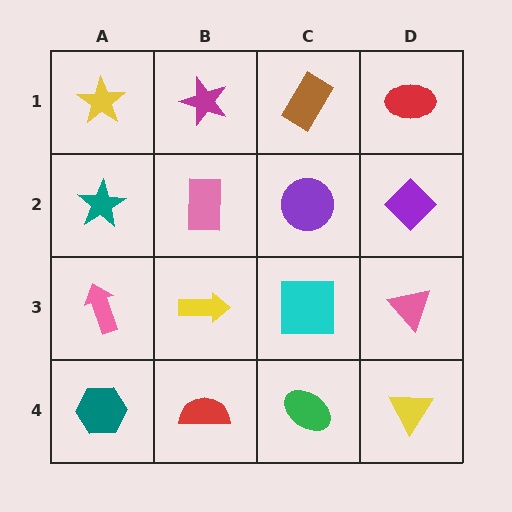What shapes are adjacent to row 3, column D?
A purple diamond (row 2, column D), a yellow triangle (row 4, column D), a cyan square (row 3, column C).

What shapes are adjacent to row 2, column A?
A yellow star (row 1, column A), a pink arrow (row 3, column A), a pink rectangle (row 2, column B).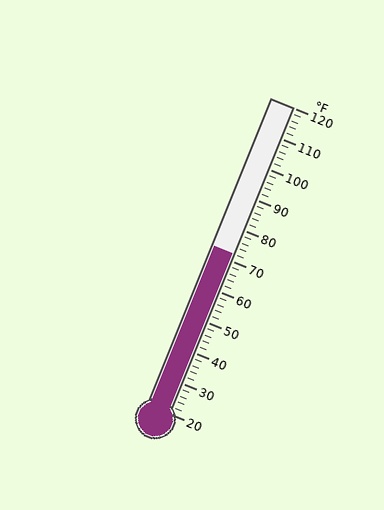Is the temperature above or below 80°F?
The temperature is below 80°F.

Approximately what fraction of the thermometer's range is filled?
The thermometer is filled to approximately 50% of its range.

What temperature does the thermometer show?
The thermometer shows approximately 72°F.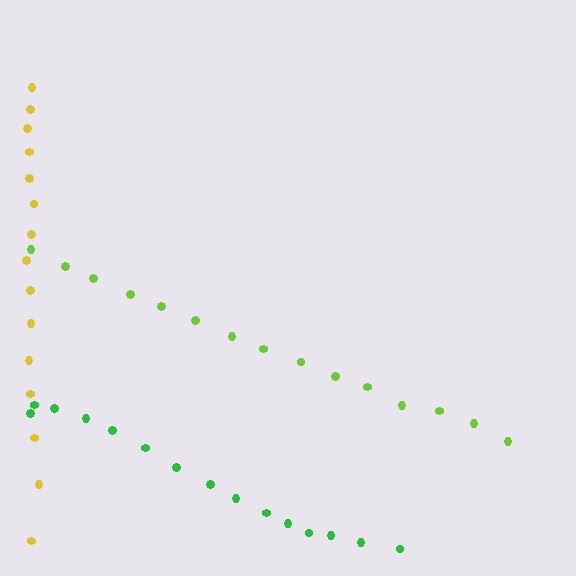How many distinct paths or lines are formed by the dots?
There are 3 distinct paths.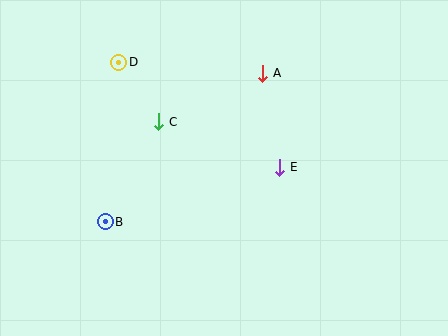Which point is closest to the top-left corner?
Point D is closest to the top-left corner.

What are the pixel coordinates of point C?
Point C is at (159, 122).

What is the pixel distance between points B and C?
The distance between B and C is 113 pixels.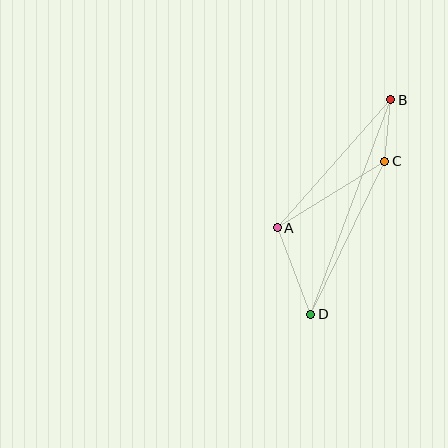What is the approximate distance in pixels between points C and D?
The distance between C and D is approximately 170 pixels.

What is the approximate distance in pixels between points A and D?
The distance between A and D is approximately 92 pixels.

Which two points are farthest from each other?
Points B and D are farthest from each other.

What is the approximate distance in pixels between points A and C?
The distance between A and C is approximately 126 pixels.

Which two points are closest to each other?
Points B and C are closest to each other.